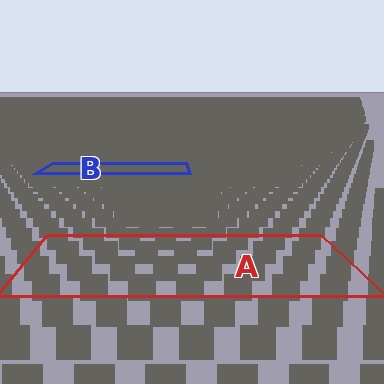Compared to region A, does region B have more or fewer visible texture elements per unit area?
Region B has more texture elements per unit area — they are packed more densely because it is farther away.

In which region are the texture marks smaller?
The texture marks are smaller in region B, because it is farther away.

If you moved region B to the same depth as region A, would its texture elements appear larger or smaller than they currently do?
They would appear larger. At a closer depth, the same texture elements are projected at a bigger on-screen size.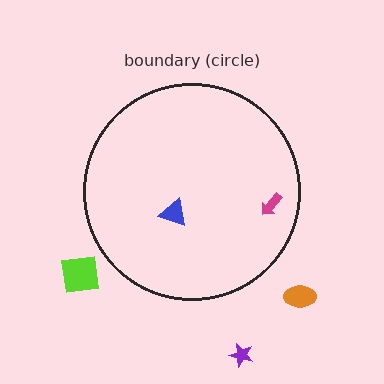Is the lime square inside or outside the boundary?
Outside.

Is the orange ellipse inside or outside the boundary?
Outside.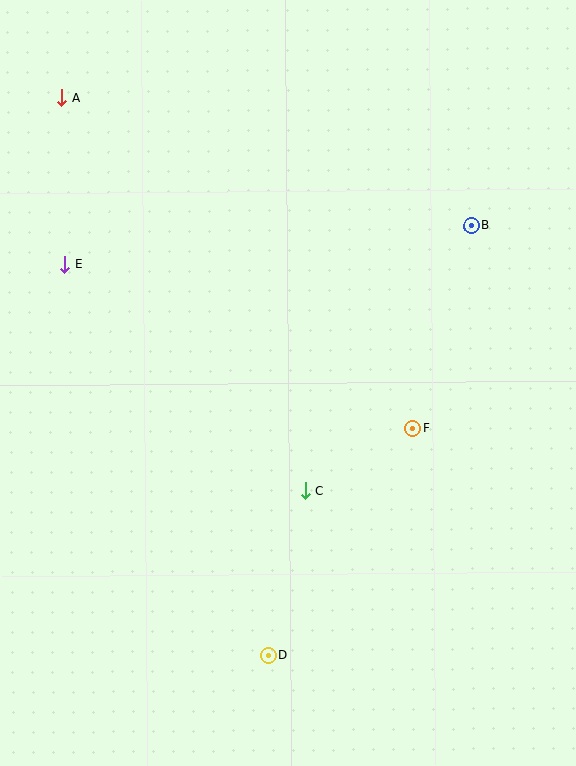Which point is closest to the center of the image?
Point C at (305, 491) is closest to the center.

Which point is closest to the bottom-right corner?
Point D is closest to the bottom-right corner.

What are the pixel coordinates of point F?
Point F is at (413, 428).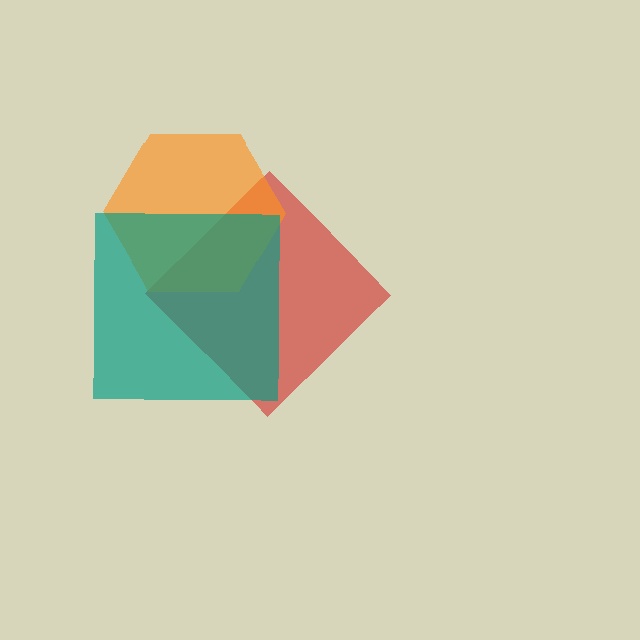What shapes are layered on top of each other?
The layered shapes are: a red diamond, an orange hexagon, a teal square.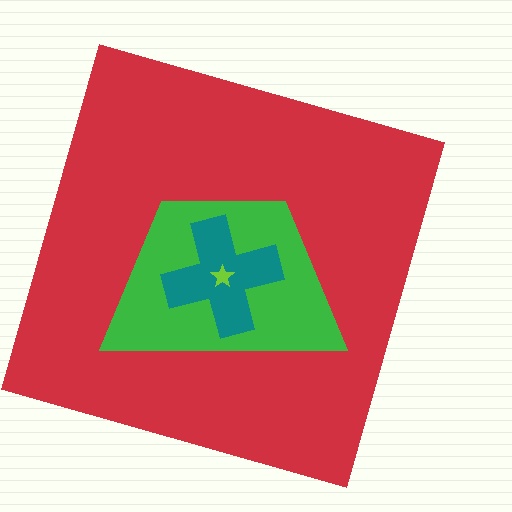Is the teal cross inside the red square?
Yes.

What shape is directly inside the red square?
The green trapezoid.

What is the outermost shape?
The red square.